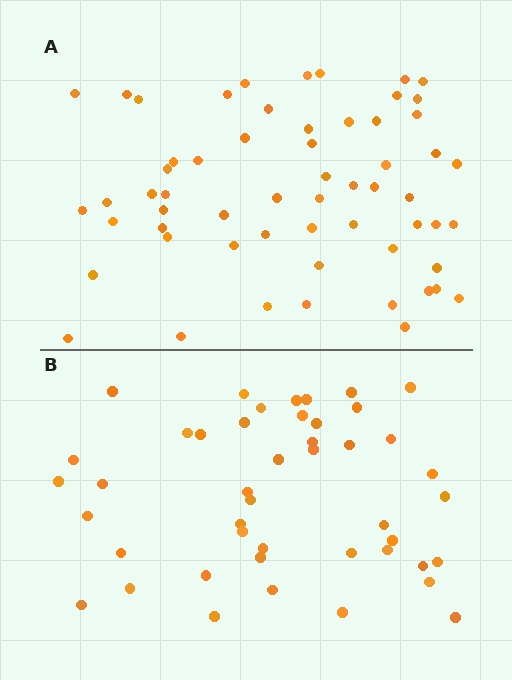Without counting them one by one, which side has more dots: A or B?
Region A (the top region) has more dots.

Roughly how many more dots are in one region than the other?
Region A has approximately 15 more dots than region B.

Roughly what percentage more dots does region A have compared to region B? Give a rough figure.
About 30% more.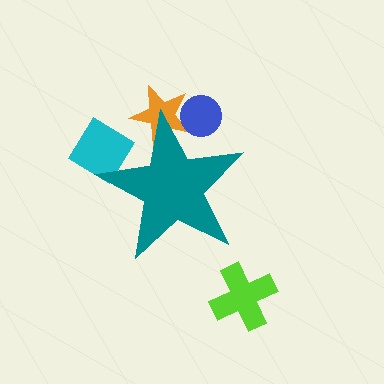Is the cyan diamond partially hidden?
Yes, the cyan diamond is partially hidden behind the teal star.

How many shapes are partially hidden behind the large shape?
3 shapes are partially hidden.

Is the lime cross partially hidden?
No, the lime cross is fully visible.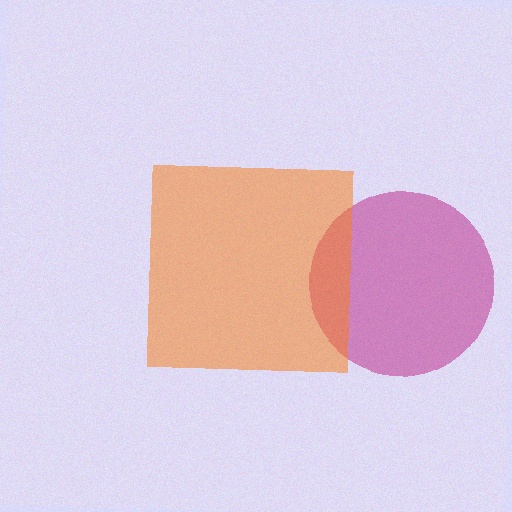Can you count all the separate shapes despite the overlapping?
Yes, there are 2 separate shapes.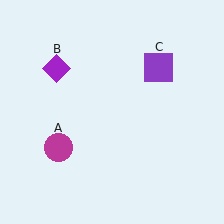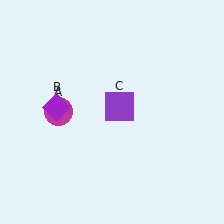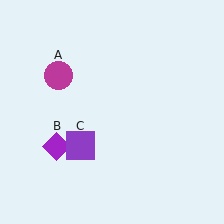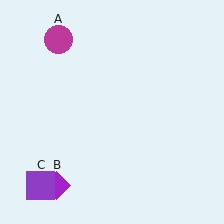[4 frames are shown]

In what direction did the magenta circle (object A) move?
The magenta circle (object A) moved up.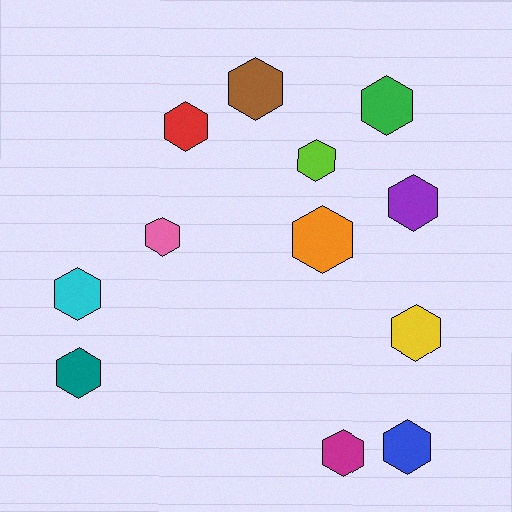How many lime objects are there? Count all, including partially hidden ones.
There is 1 lime object.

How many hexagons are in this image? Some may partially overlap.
There are 12 hexagons.